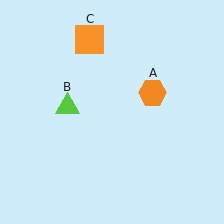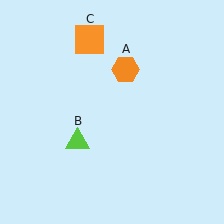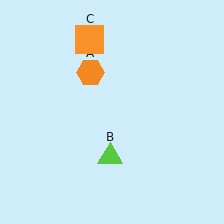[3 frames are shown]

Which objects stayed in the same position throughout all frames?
Orange square (object C) remained stationary.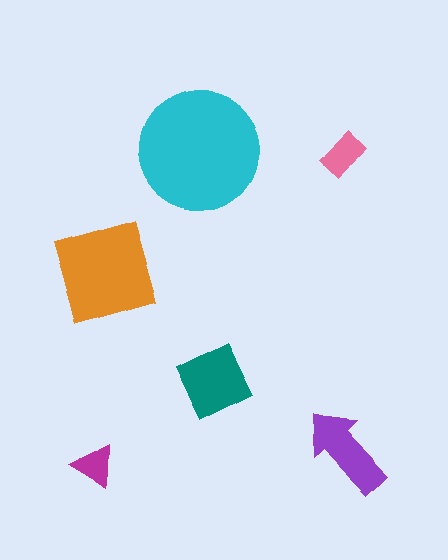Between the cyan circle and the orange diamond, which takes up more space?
The cyan circle.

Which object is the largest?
The cyan circle.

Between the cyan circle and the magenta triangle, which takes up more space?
The cyan circle.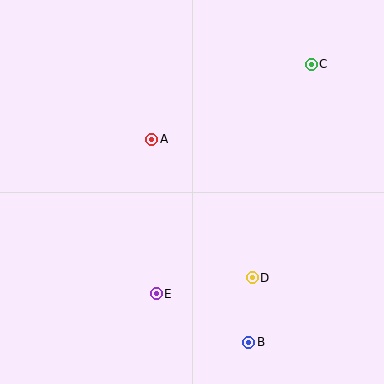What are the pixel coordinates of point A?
Point A is at (152, 139).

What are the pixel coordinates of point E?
Point E is at (156, 294).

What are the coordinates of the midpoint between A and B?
The midpoint between A and B is at (200, 241).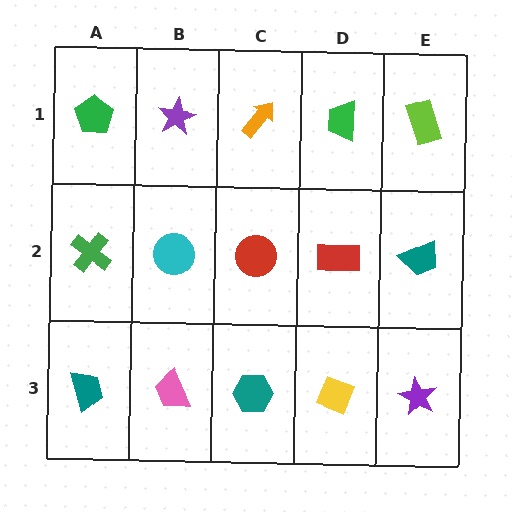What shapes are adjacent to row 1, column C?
A red circle (row 2, column C), a purple star (row 1, column B), a green trapezoid (row 1, column D).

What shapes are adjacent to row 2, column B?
A purple star (row 1, column B), a pink trapezoid (row 3, column B), a green cross (row 2, column A), a red circle (row 2, column C).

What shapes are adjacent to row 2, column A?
A green pentagon (row 1, column A), a teal trapezoid (row 3, column A), a cyan circle (row 2, column B).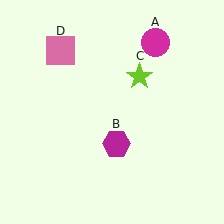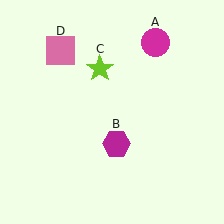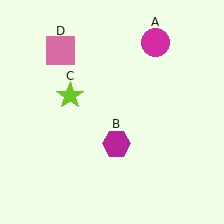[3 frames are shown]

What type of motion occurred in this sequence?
The lime star (object C) rotated counterclockwise around the center of the scene.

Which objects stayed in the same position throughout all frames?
Magenta circle (object A) and magenta hexagon (object B) and pink square (object D) remained stationary.